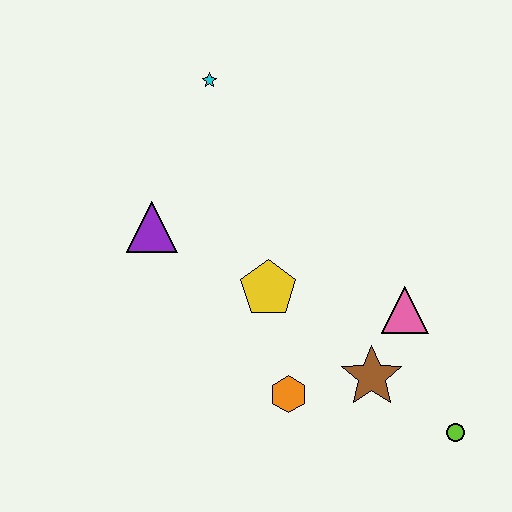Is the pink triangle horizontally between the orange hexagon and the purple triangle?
No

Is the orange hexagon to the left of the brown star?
Yes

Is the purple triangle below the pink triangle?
No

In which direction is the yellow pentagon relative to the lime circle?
The yellow pentagon is to the left of the lime circle.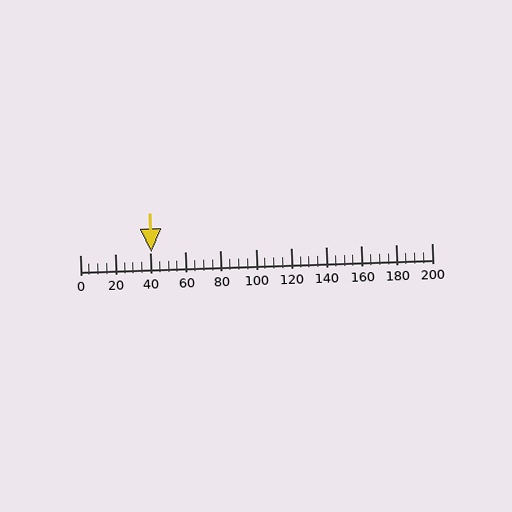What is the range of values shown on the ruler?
The ruler shows values from 0 to 200.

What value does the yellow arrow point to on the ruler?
The yellow arrow points to approximately 41.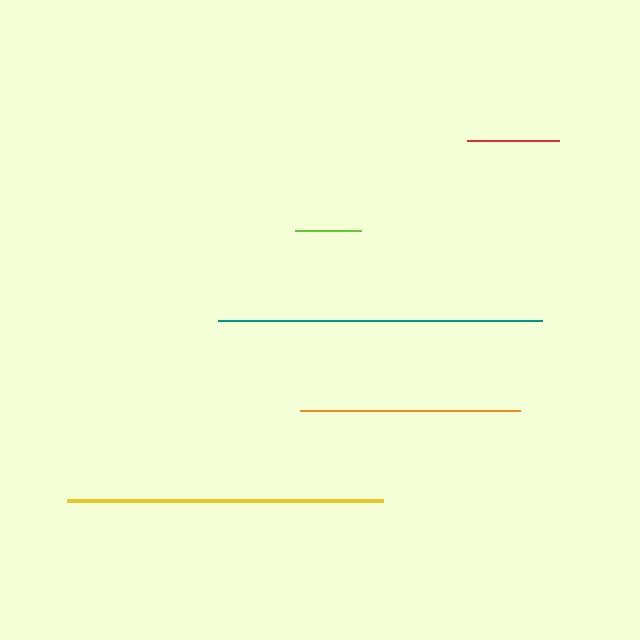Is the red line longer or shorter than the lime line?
The red line is longer than the lime line.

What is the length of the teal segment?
The teal segment is approximately 324 pixels long.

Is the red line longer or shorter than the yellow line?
The yellow line is longer than the red line.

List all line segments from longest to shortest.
From longest to shortest: teal, yellow, orange, red, lime.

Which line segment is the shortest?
The lime line is the shortest at approximately 65 pixels.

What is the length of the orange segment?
The orange segment is approximately 221 pixels long.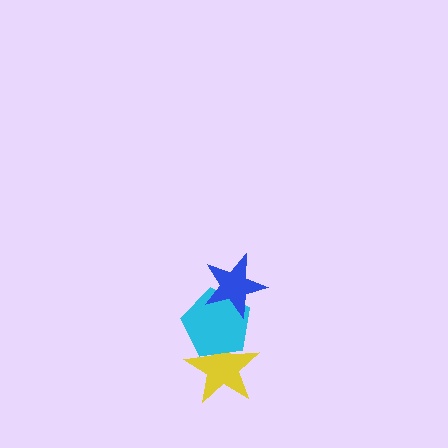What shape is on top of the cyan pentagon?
The blue star is on top of the cyan pentagon.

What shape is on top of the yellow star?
The cyan pentagon is on top of the yellow star.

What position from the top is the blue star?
The blue star is 1st from the top.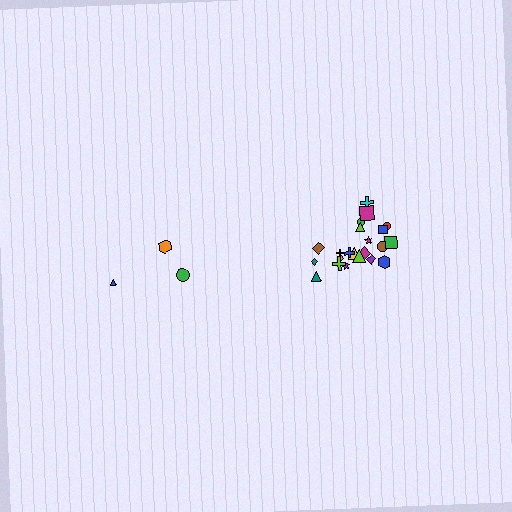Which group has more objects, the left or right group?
The right group.